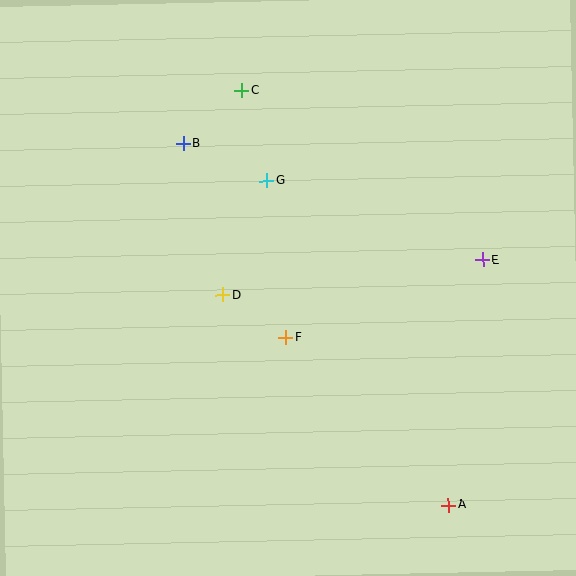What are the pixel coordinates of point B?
Point B is at (183, 143).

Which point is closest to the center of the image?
Point F at (286, 337) is closest to the center.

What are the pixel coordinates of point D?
Point D is at (223, 295).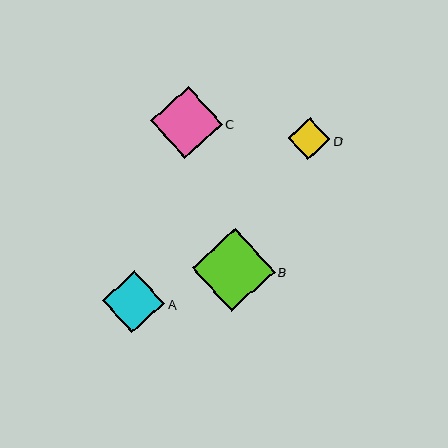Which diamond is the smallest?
Diamond D is the smallest with a size of approximately 42 pixels.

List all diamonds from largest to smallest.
From largest to smallest: B, C, A, D.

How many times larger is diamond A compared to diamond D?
Diamond A is approximately 1.5 times the size of diamond D.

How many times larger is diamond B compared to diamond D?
Diamond B is approximately 2.0 times the size of diamond D.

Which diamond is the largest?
Diamond B is the largest with a size of approximately 82 pixels.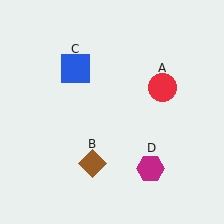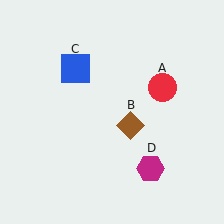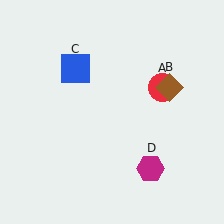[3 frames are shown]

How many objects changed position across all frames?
1 object changed position: brown diamond (object B).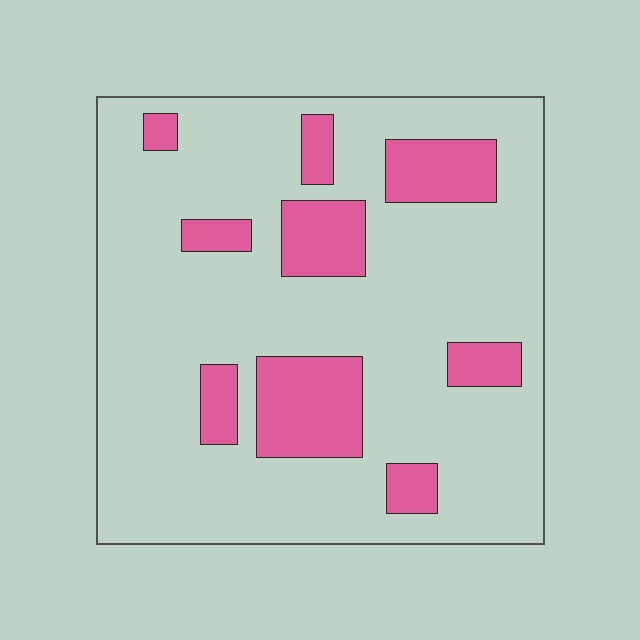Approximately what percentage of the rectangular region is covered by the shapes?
Approximately 20%.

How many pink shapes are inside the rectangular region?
9.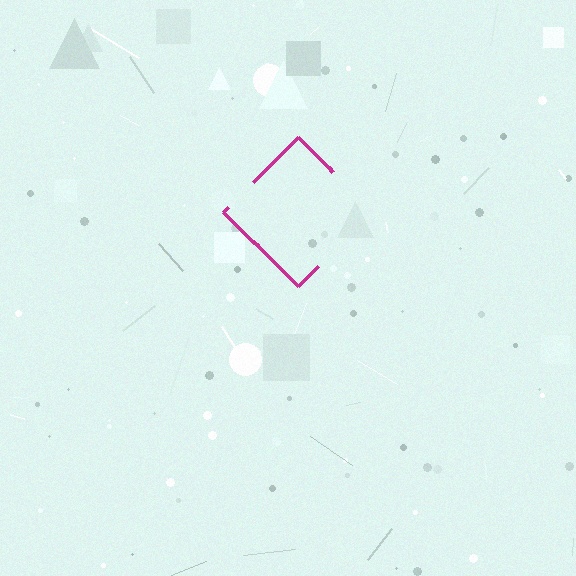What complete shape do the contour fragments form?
The contour fragments form a diamond.